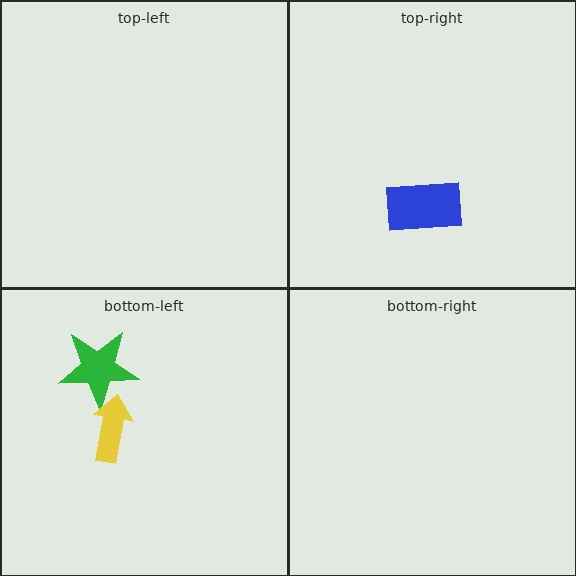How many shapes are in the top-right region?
1.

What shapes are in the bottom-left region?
The green star, the yellow arrow.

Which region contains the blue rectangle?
The top-right region.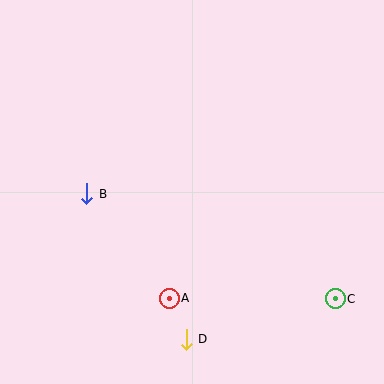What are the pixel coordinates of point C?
Point C is at (335, 299).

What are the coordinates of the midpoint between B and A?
The midpoint between B and A is at (128, 246).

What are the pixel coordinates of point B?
Point B is at (87, 194).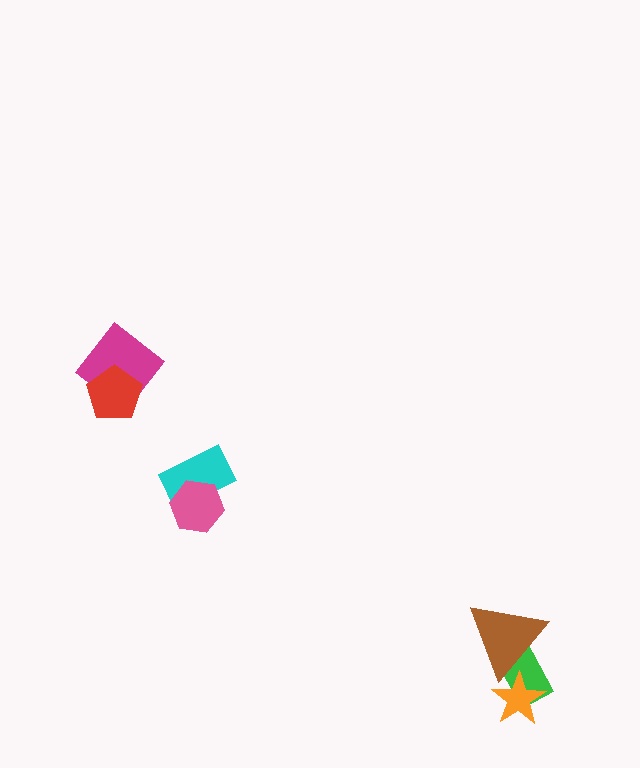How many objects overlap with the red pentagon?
1 object overlaps with the red pentagon.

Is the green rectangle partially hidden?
Yes, it is partially covered by another shape.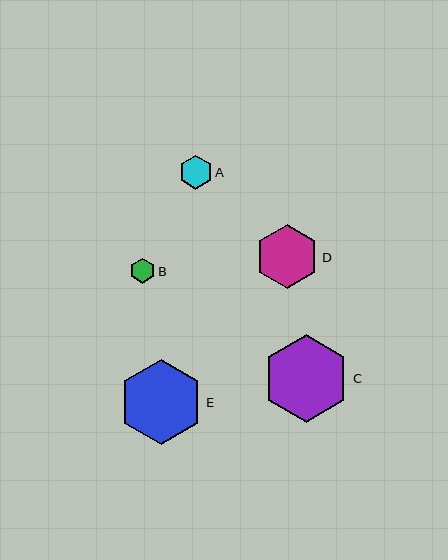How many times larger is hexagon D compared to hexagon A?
Hexagon D is approximately 1.9 times the size of hexagon A.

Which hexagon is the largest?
Hexagon C is the largest with a size of approximately 87 pixels.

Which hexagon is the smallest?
Hexagon B is the smallest with a size of approximately 25 pixels.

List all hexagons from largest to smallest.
From largest to smallest: C, E, D, A, B.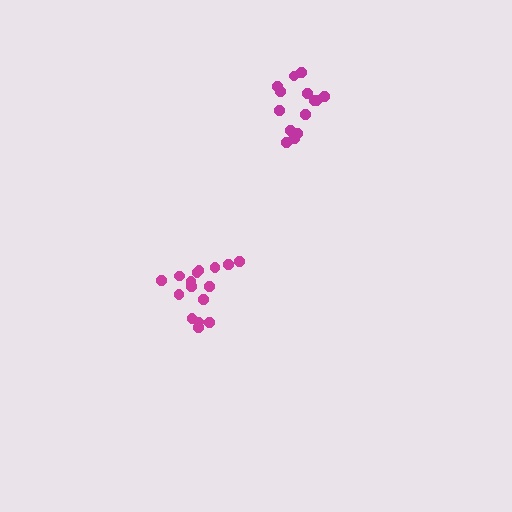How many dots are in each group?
Group 1: 14 dots, Group 2: 16 dots (30 total).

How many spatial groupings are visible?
There are 2 spatial groupings.